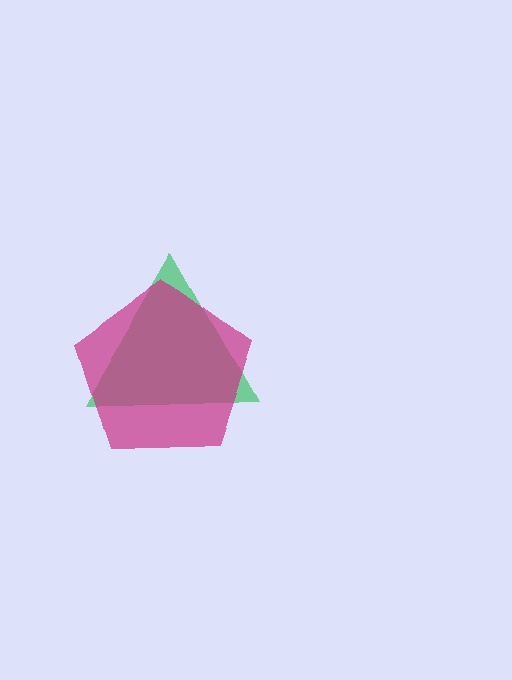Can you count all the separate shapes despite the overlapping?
Yes, there are 2 separate shapes.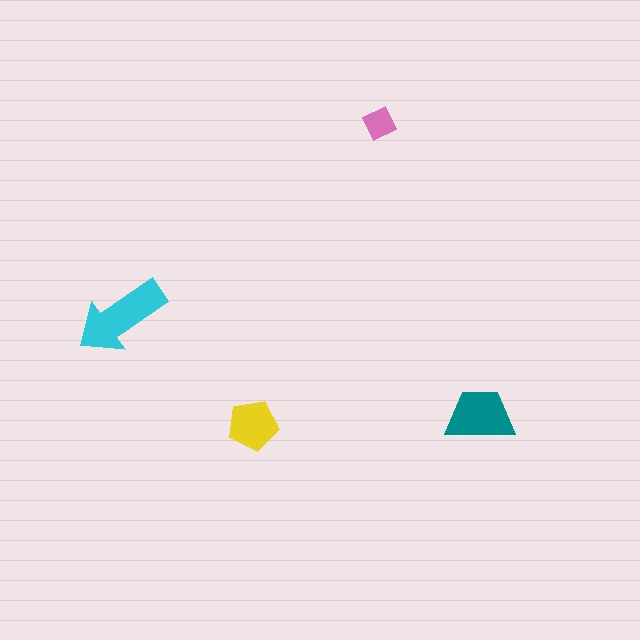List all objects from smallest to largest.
The pink square, the yellow pentagon, the teal trapezoid, the cyan arrow.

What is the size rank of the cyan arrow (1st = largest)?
1st.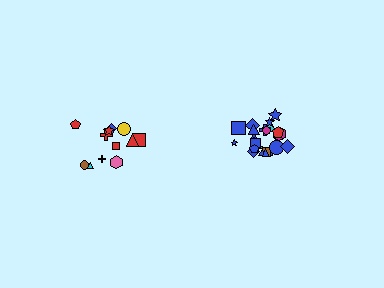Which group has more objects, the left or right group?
The right group.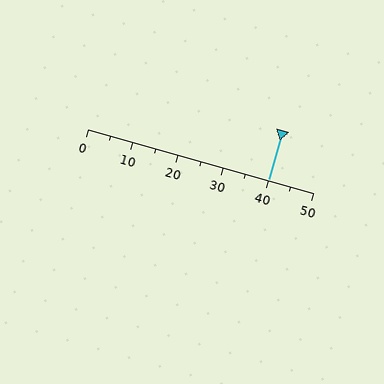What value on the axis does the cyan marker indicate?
The marker indicates approximately 40.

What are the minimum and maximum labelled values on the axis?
The axis runs from 0 to 50.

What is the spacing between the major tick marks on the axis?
The major ticks are spaced 10 apart.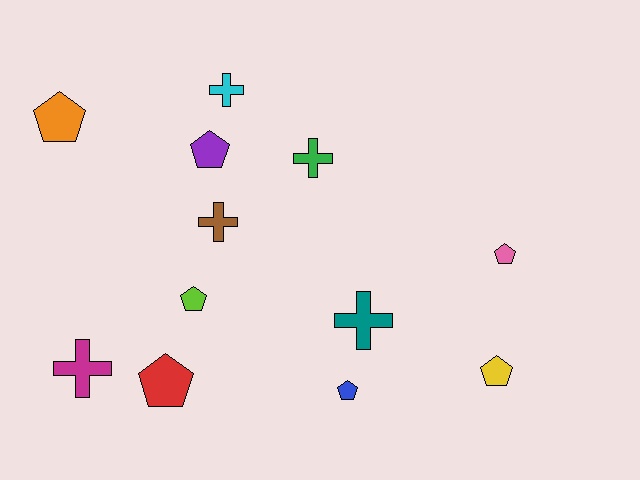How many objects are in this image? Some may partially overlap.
There are 12 objects.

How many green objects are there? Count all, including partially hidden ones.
There is 1 green object.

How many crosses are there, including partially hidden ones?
There are 5 crosses.